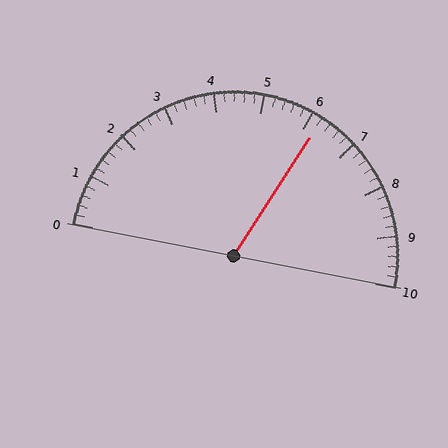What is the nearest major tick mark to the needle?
The nearest major tick mark is 6.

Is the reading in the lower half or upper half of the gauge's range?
The reading is in the upper half of the range (0 to 10).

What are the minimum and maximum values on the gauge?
The gauge ranges from 0 to 10.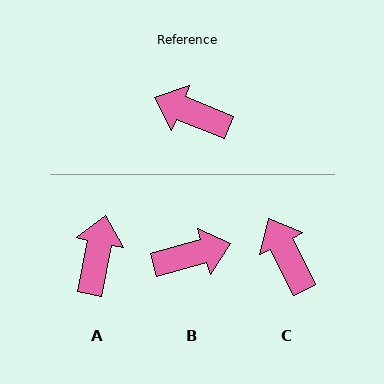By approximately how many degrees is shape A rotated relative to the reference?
Approximately 79 degrees clockwise.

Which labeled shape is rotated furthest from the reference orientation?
B, about 142 degrees away.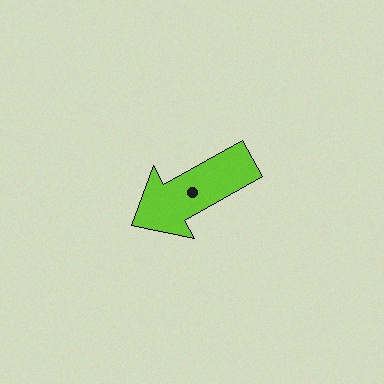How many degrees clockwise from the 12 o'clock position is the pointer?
Approximately 241 degrees.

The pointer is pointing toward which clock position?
Roughly 8 o'clock.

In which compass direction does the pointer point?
Southwest.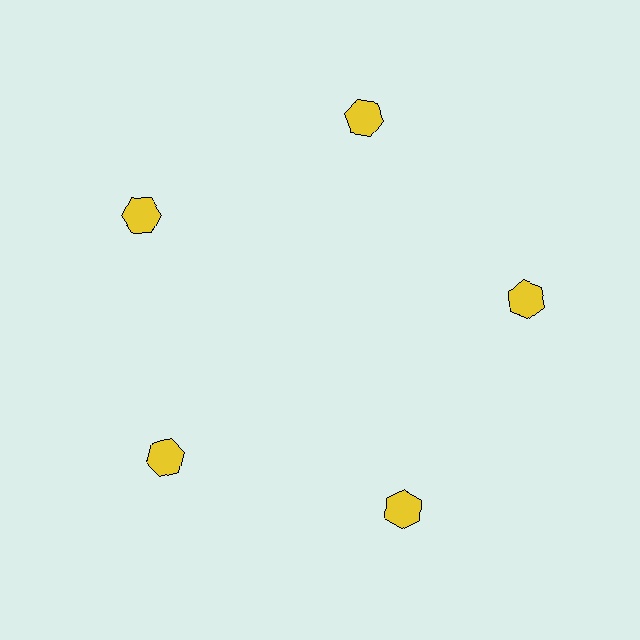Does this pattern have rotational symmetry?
Yes, this pattern has 5-fold rotational symmetry. It looks the same after rotating 72 degrees around the center.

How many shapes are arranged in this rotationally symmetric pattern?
There are 5 shapes, arranged in 5 groups of 1.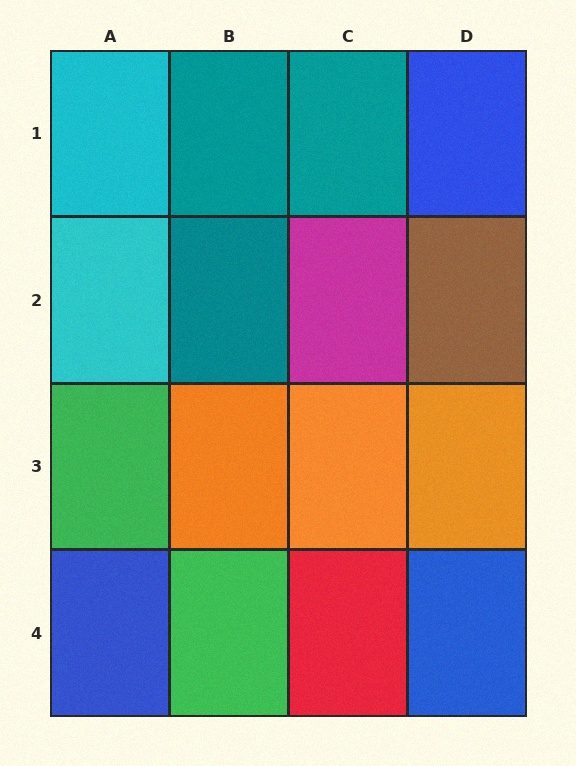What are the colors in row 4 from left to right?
Blue, green, red, blue.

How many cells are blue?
3 cells are blue.